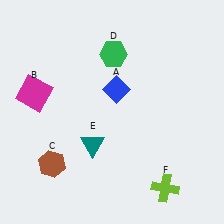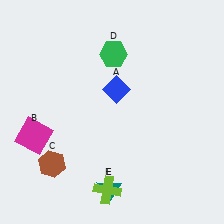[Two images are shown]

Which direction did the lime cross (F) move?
The lime cross (F) moved left.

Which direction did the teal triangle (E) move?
The teal triangle (E) moved down.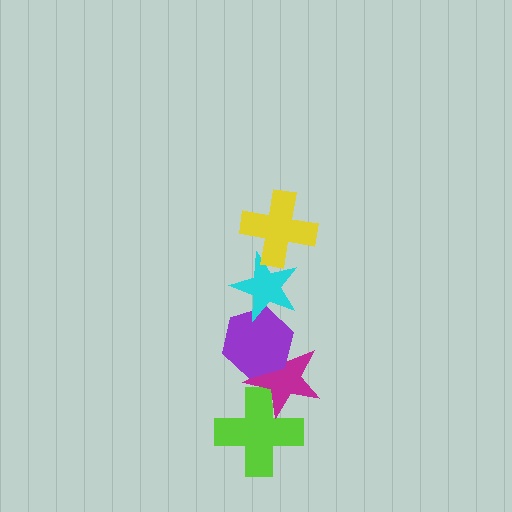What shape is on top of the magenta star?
The purple hexagon is on top of the magenta star.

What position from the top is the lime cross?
The lime cross is 5th from the top.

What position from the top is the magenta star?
The magenta star is 4th from the top.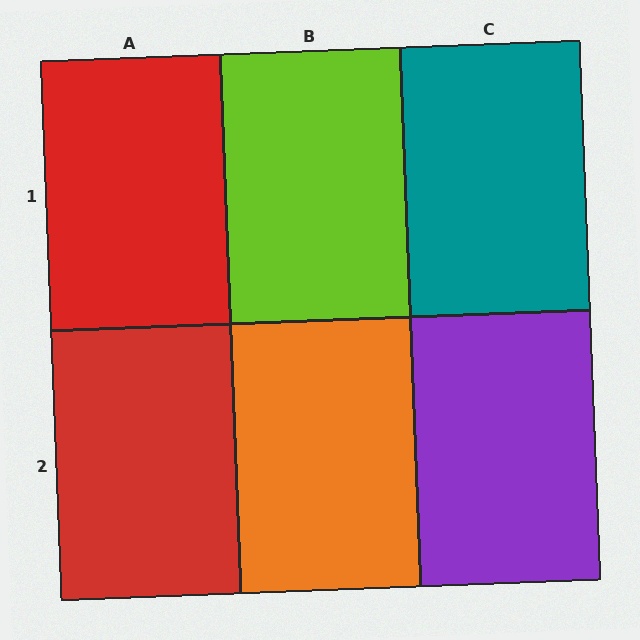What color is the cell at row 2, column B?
Orange.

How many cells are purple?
1 cell is purple.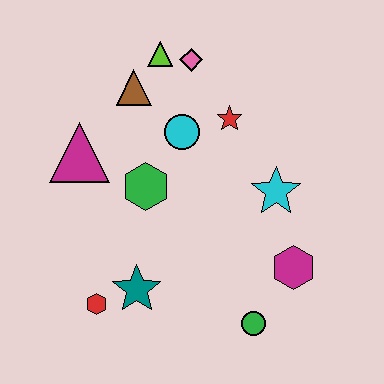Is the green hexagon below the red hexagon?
No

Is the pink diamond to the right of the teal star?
Yes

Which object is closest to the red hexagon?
The teal star is closest to the red hexagon.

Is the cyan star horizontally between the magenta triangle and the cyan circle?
No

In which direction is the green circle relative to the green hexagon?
The green circle is below the green hexagon.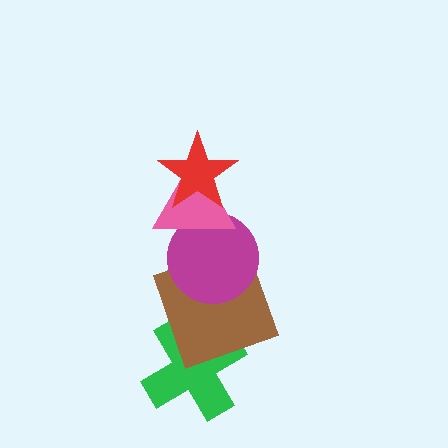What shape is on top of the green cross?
The brown square is on top of the green cross.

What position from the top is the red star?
The red star is 1st from the top.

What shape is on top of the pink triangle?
The red star is on top of the pink triangle.